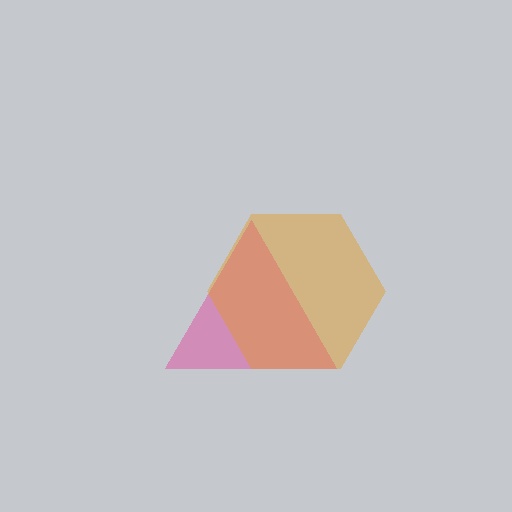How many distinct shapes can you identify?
There are 2 distinct shapes: a pink triangle, an orange hexagon.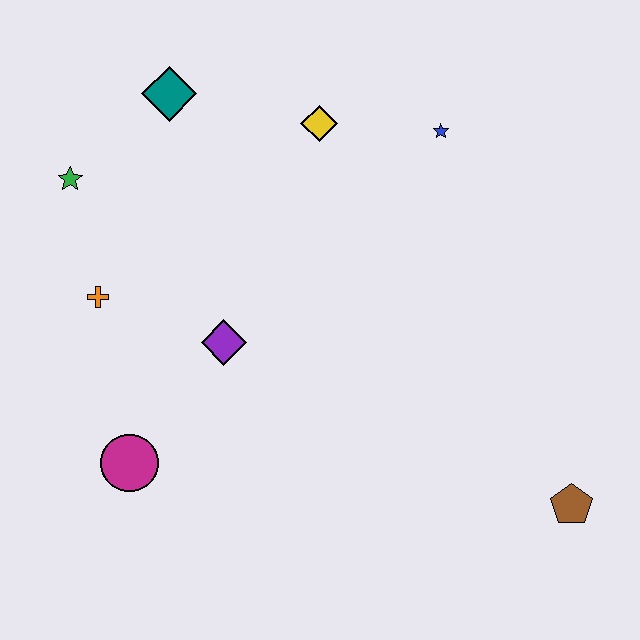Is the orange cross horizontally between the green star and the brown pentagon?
Yes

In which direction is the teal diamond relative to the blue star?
The teal diamond is to the left of the blue star.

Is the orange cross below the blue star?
Yes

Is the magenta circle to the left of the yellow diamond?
Yes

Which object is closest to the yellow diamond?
The blue star is closest to the yellow diamond.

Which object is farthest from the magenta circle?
The blue star is farthest from the magenta circle.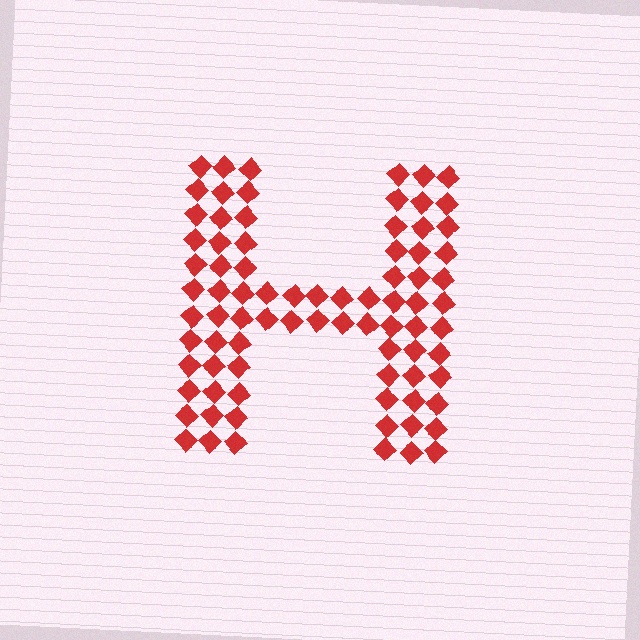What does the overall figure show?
The overall figure shows the letter H.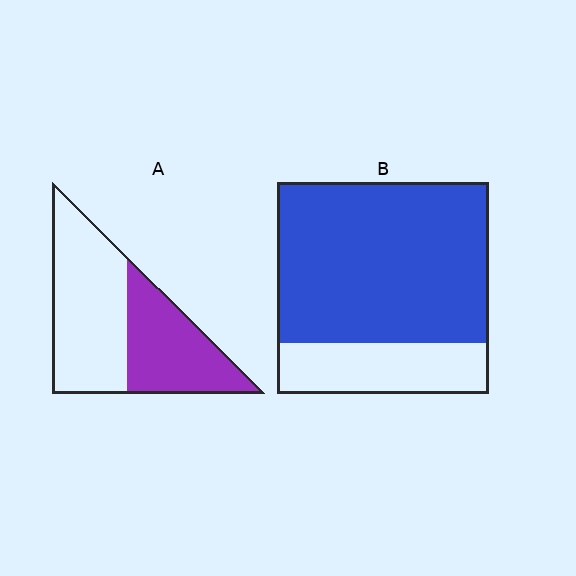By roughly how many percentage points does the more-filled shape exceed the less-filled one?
By roughly 35 percentage points (B over A).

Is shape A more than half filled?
No.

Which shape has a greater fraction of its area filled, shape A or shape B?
Shape B.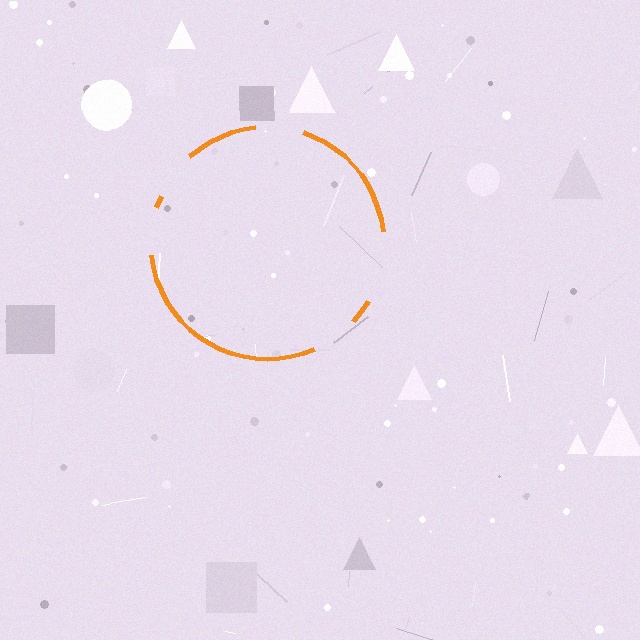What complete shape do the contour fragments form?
The contour fragments form a circle.